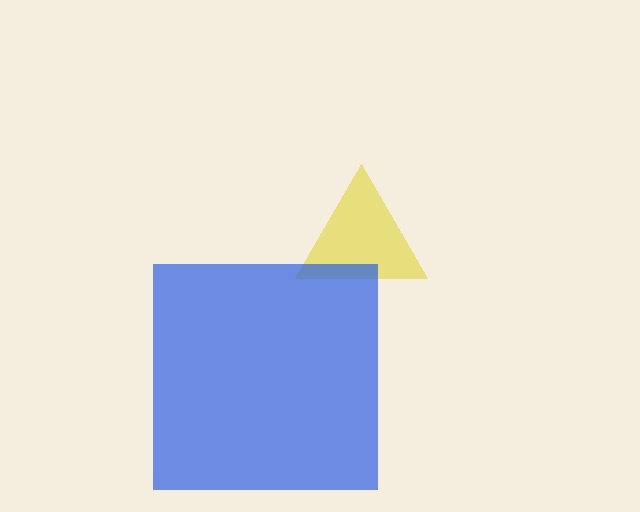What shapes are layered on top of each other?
The layered shapes are: a yellow triangle, a blue square.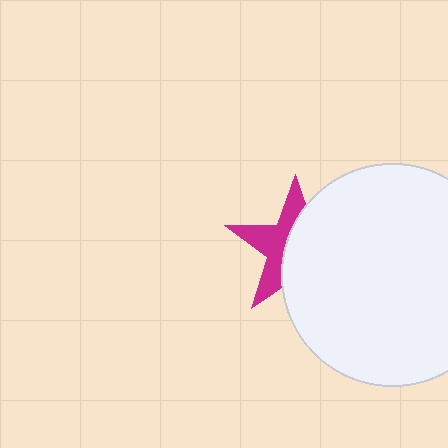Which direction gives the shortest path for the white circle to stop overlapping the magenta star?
Moving right gives the shortest separation.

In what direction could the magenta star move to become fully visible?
The magenta star could move left. That would shift it out from behind the white circle entirely.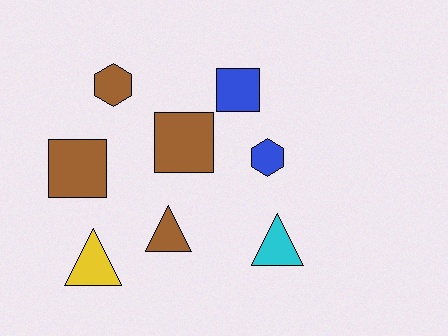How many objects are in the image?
There are 8 objects.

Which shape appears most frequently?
Triangle, with 3 objects.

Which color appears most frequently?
Brown, with 4 objects.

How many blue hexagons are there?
There is 1 blue hexagon.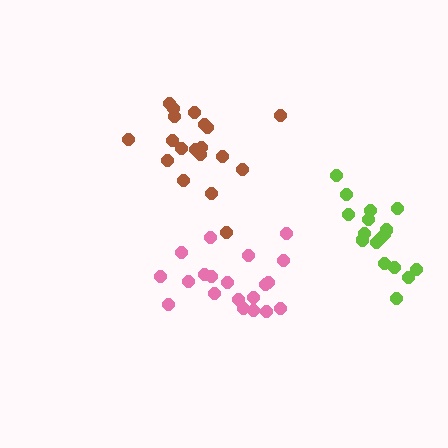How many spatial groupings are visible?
There are 3 spatial groupings.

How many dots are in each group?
Group 1: 19 dots, Group 2: 20 dots, Group 3: 18 dots (57 total).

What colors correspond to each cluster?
The clusters are colored: brown, pink, lime.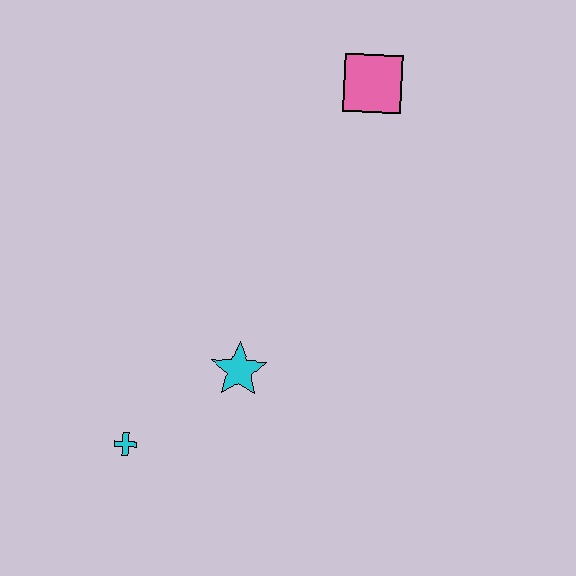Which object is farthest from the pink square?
The cyan cross is farthest from the pink square.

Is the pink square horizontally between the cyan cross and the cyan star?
No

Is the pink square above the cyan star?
Yes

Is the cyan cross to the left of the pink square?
Yes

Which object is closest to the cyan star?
The cyan cross is closest to the cyan star.